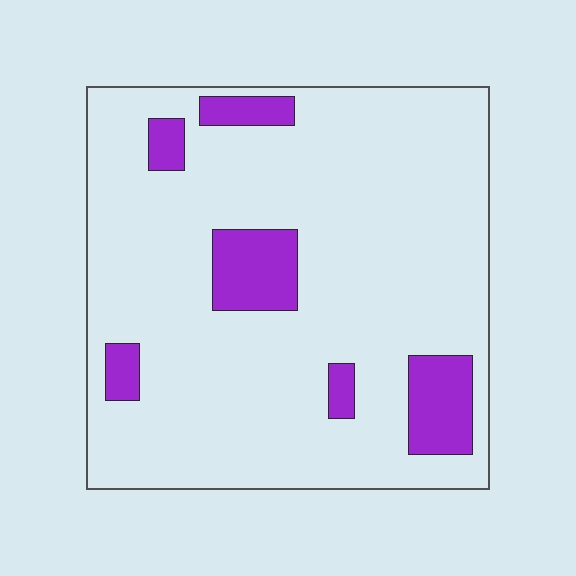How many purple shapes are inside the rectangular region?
6.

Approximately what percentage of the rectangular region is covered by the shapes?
Approximately 15%.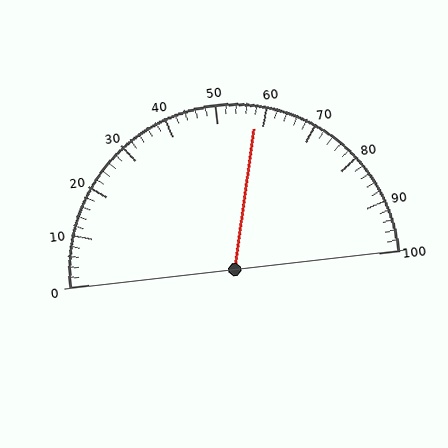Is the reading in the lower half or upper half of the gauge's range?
The reading is in the upper half of the range (0 to 100).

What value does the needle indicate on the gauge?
The needle indicates approximately 58.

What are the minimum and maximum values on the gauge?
The gauge ranges from 0 to 100.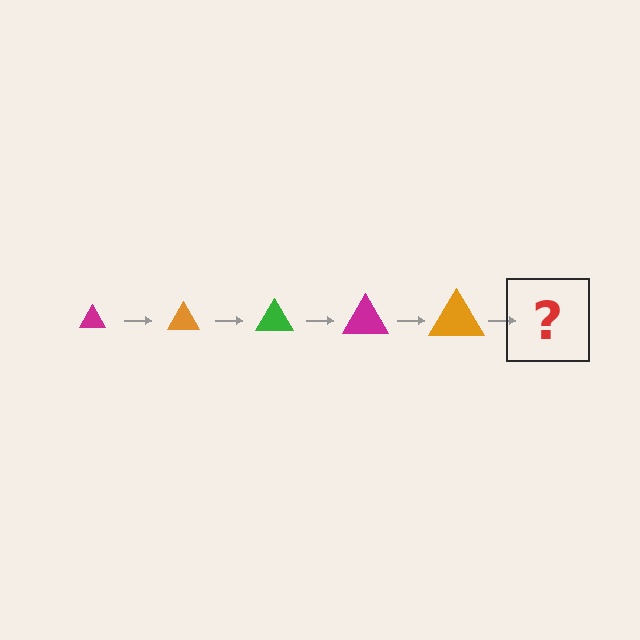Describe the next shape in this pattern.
It should be a green triangle, larger than the previous one.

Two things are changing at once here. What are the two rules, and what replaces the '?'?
The two rules are that the triangle grows larger each step and the color cycles through magenta, orange, and green. The '?' should be a green triangle, larger than the previous one.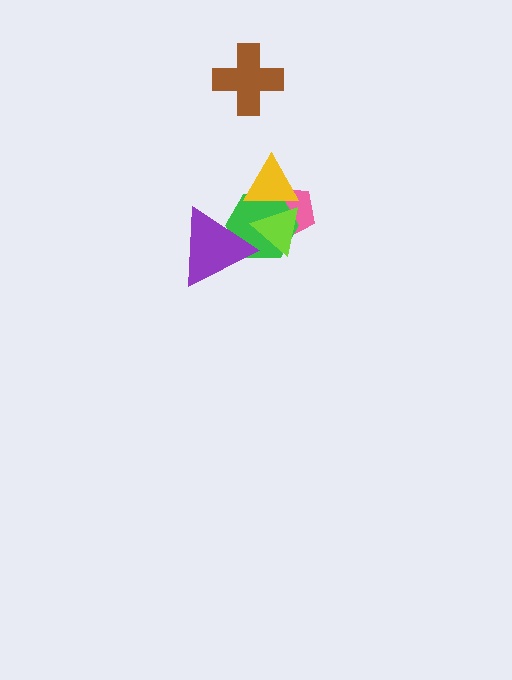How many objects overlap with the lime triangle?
3 objects overlap with the lime triangle.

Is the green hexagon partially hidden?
Yes, it is partially covered by another shape.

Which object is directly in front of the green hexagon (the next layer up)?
The purple triangle is directly in front of the green hexagon.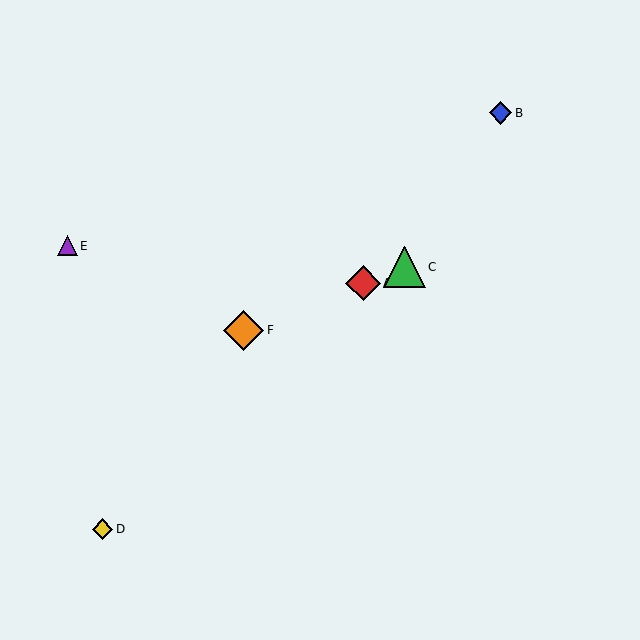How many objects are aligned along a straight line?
3 objects (A, C, F) are aligned along a straight line.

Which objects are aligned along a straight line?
Objects A, C, F are aligned along a straight line.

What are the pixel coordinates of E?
Object E is at (67, 246).